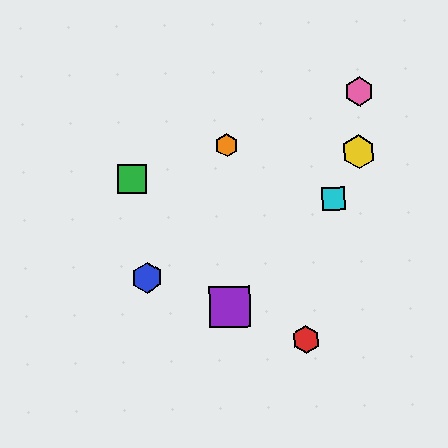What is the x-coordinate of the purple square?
The purple square is at x≈230.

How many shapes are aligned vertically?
2 shapes (the purple square, the orange hexagon) are aligned vertically.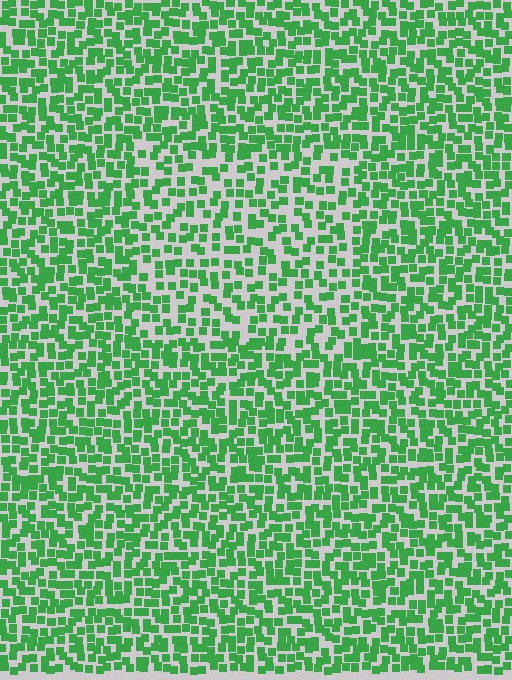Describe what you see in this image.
The image contains small green elements arranged at two different densities. A rectangle-shaped region is visible where the elements are less densely packed than the surrounding area.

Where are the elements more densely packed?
The elements are more densely packed outside the rectangle boundary.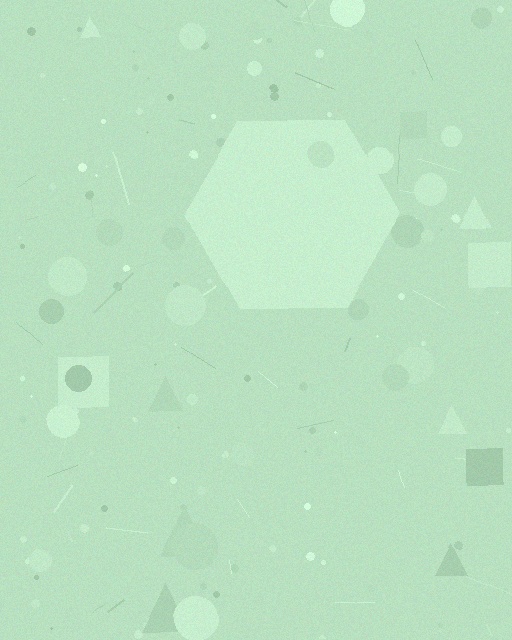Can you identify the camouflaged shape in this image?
The camouflaged shape is a hexagon.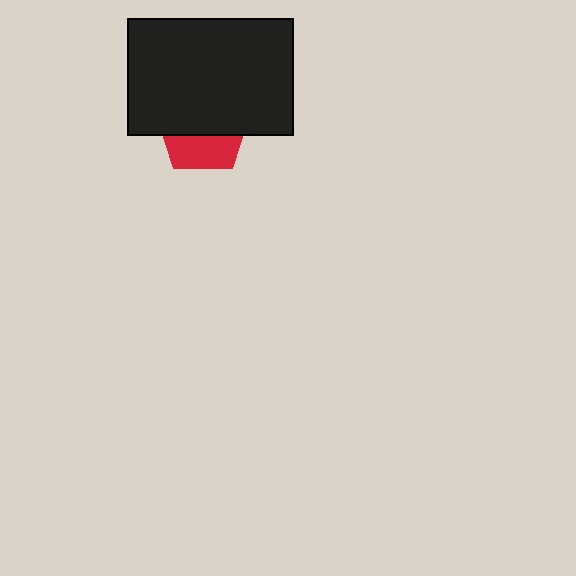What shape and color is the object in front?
The object in front is a black rectangle.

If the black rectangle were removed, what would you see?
You would see the complete red pentagon.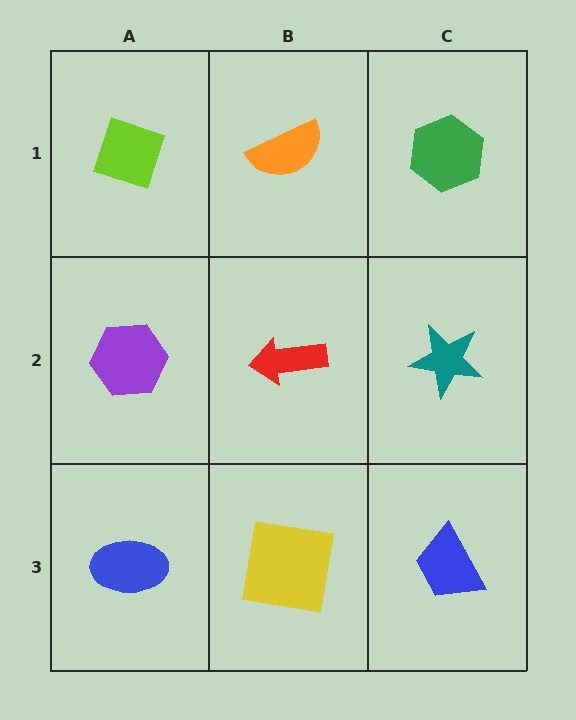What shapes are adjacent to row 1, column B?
A red arrow (row 2, column B), a lime diamond (row 1, column A), a green hexagon (row 1, column C).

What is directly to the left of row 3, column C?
A yellow square.